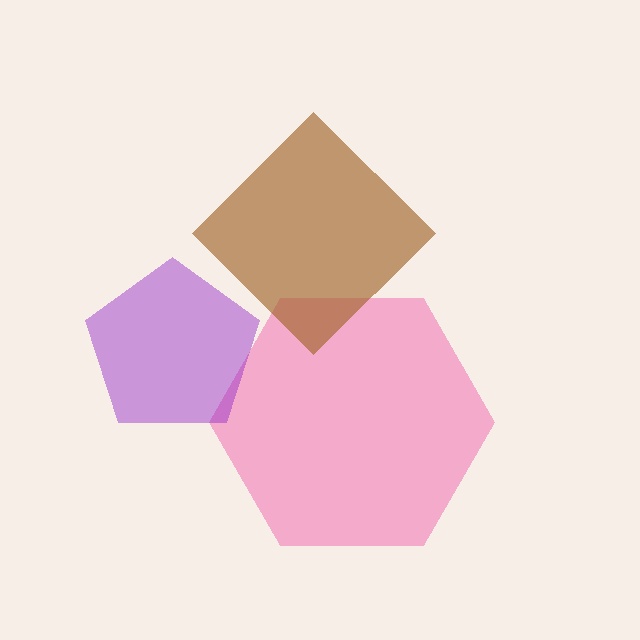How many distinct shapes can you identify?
There are 3 distinct shapes: a pink hexagon, a purple pentagon, a brown diamond.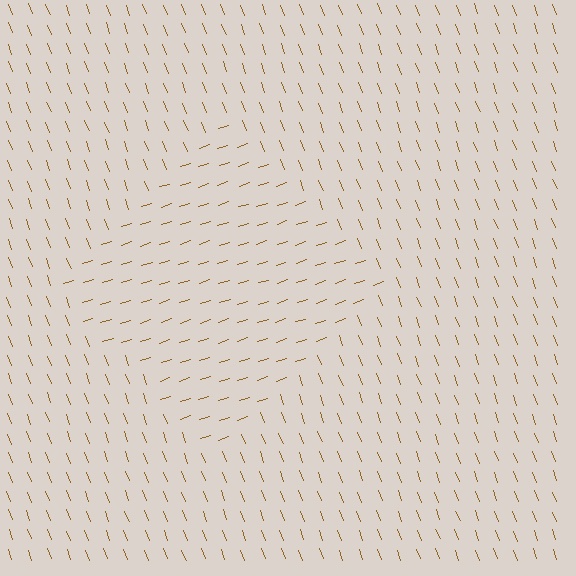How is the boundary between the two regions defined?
The boundary is defined purely by a change in line orientation (approximately 87 degrees difference). All lines are the same color and thickness.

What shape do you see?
I see a diamond.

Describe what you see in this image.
The image is filled with small brown line segments. A diamond region in the image has lines oriented differently from the surrounding lines, creating a visible texture boundary.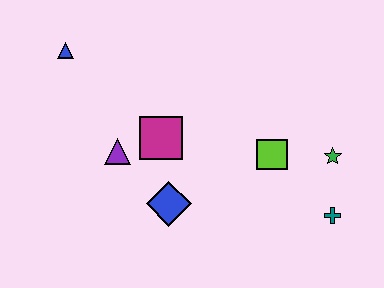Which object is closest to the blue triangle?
The purple triangle is closest to the blue triangle.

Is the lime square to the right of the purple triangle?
Yes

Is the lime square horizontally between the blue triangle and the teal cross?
Yes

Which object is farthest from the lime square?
The blue triangle is farthest from the lime square.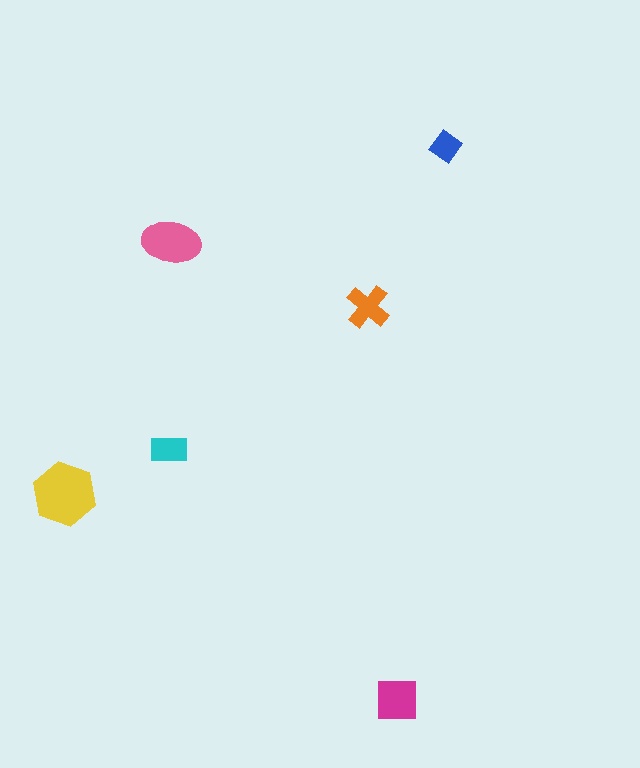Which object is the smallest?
The blue diamond.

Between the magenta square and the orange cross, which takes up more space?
The magenta square.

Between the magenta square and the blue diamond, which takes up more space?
The magenta square.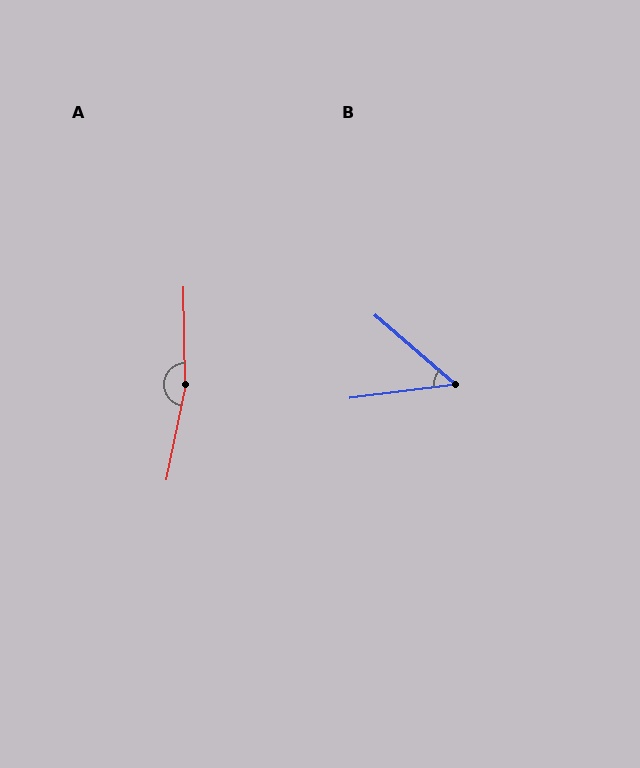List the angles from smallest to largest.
B (48°), A (168°).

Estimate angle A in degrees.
Approximately 168 degrees.